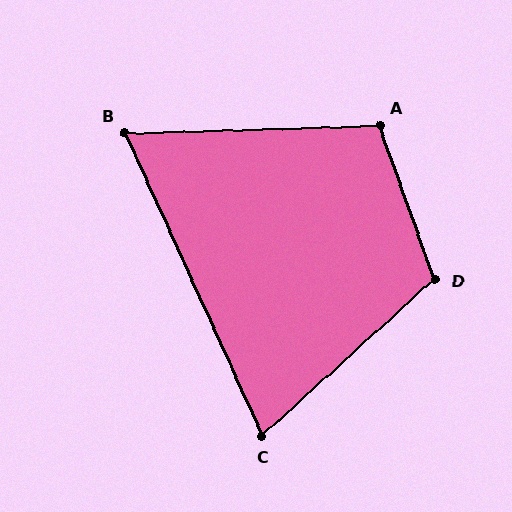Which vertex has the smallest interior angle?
B, at approximately 67 degrees.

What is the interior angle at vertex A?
Approximately 108 degrees (obtuse).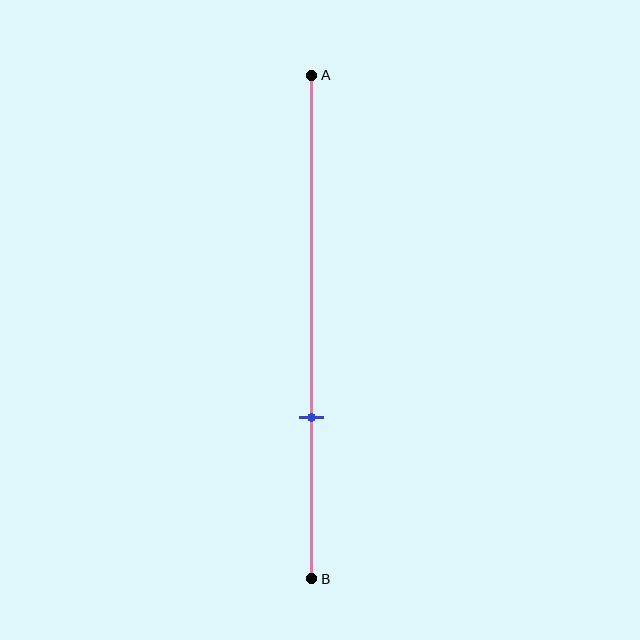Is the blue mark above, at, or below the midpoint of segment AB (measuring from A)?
The blue mark is below the midpoint of segment AB.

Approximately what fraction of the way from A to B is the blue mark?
The blue mark is approximately 70% of the way from A to B.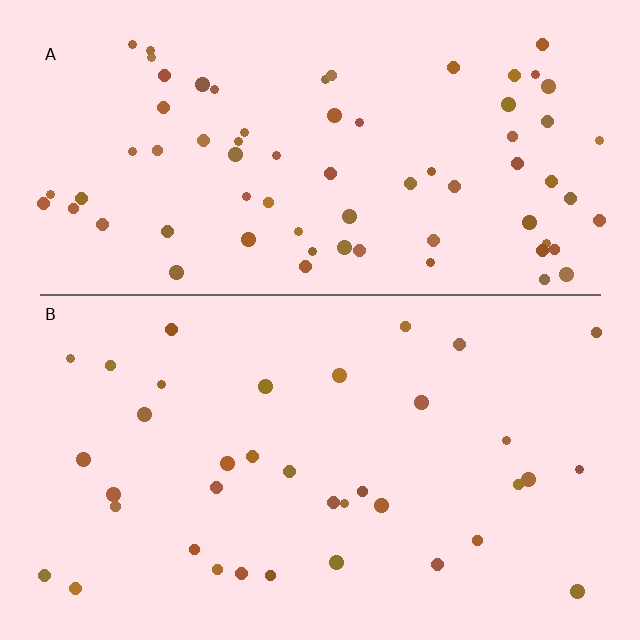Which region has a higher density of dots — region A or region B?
A (the top).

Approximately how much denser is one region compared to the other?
Approximately 2.0× — region A over region B.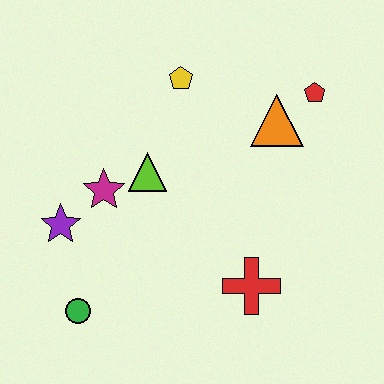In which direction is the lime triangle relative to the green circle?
The lime triangle is above the green circle.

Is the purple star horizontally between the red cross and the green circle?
No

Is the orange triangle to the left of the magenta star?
No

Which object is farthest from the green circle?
The red pentagon is farthest from the green circle.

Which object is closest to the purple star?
The magenta star is closest to the purple star.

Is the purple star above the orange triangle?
No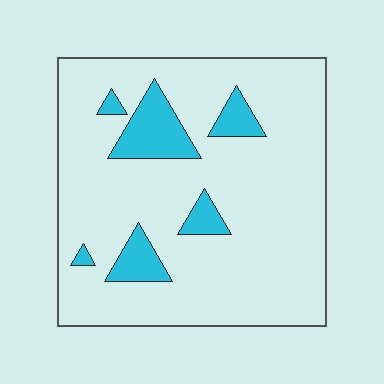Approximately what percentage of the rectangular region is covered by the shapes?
Approximately 15%.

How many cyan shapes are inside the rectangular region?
6.